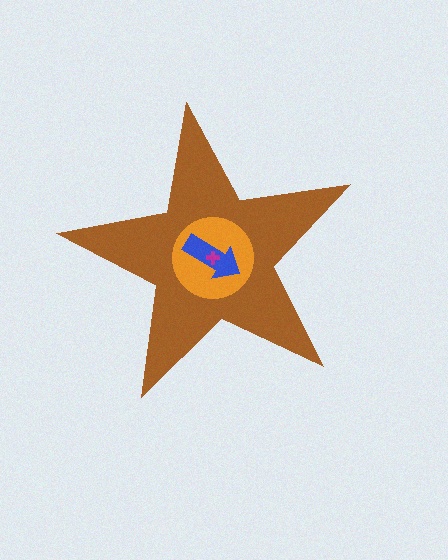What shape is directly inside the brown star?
The orange circle.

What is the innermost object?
The magenta cross.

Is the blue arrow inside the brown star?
Yes.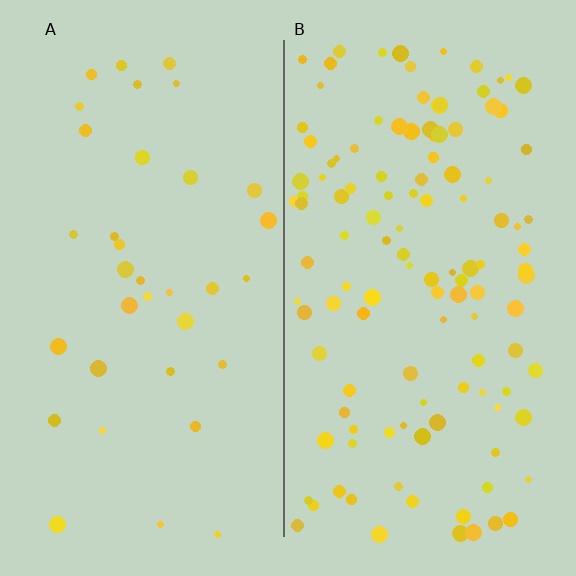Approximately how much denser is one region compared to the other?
Approximately 3.4× — region B over region A.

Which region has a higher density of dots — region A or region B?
B (the right).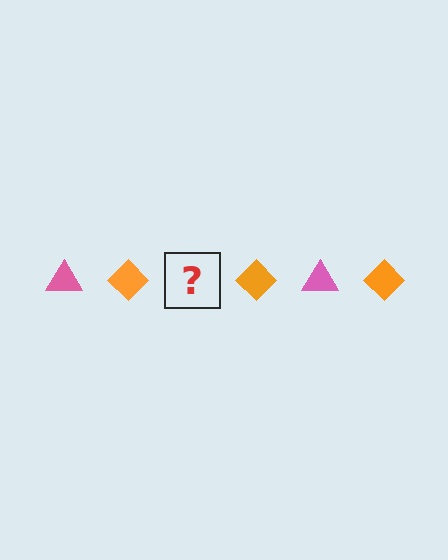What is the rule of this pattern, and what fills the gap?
The rule is that the pattern alternates between pink triangle and orange diamond. The gap should be filled with a pink triangle.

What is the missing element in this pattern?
The missing element is a pink triangle.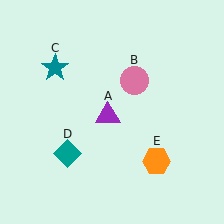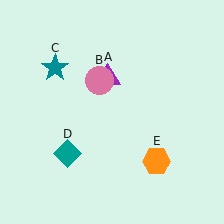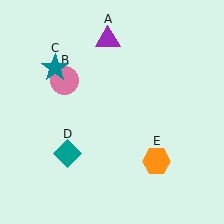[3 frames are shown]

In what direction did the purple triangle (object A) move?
The purple triangle (object A) moved up.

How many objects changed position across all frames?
2 objects changed position: purple triangle (object A), pink circle (object B).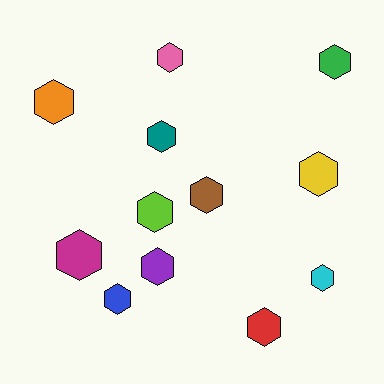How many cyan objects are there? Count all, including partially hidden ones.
There is 1 cyan object.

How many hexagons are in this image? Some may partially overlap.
There are 12 hexagons.